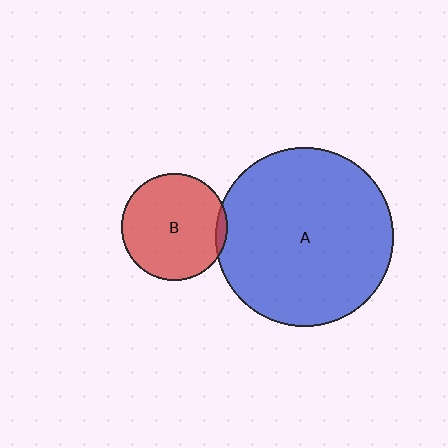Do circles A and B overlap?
Yes.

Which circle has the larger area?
Circle A (blue).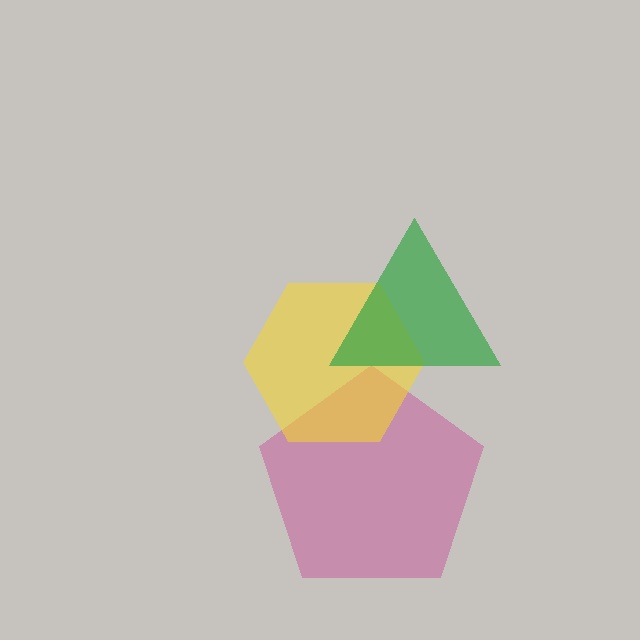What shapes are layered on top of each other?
The layered shapes are: a magenta pentagon, a yellow hexagon, a green triangle.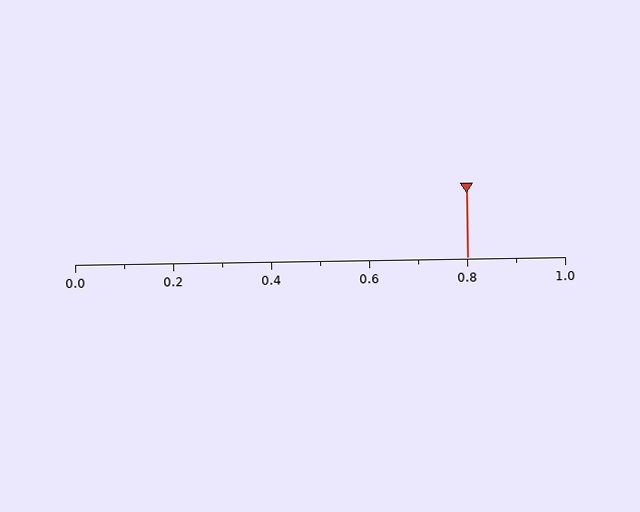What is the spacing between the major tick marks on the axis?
The major ticks are spaced 0.2 apart.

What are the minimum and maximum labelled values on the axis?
The axis runs from 0.0 to 1.0.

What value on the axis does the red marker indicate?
The marker indicates approximately 0.8.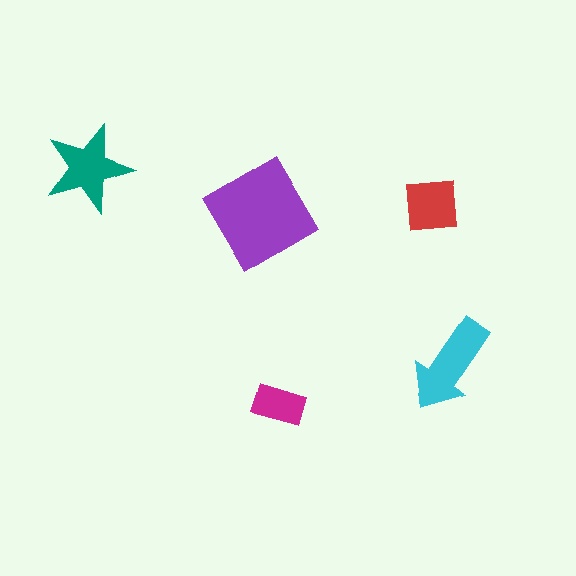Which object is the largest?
The purple diamond.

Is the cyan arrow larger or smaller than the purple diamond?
Smaller.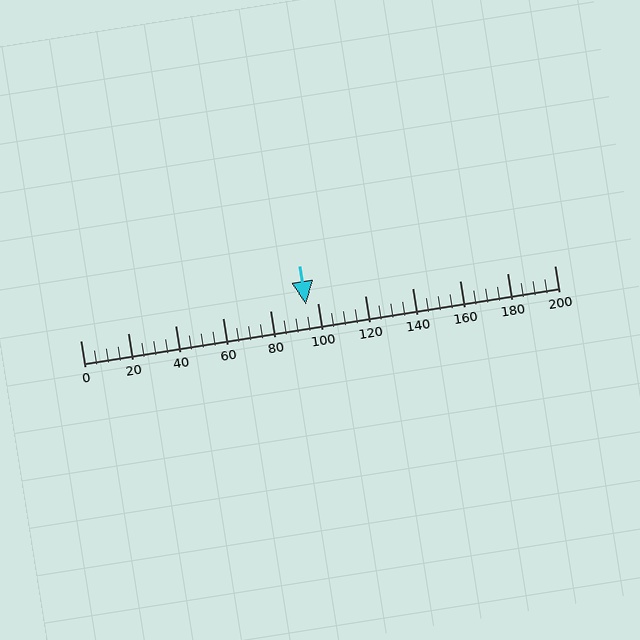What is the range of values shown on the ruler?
The ruler shows values from 0 to 200.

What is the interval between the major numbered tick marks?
The major tick marks are spaced 20 units apart.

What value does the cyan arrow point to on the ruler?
The cyan arrow points to approximately 95.